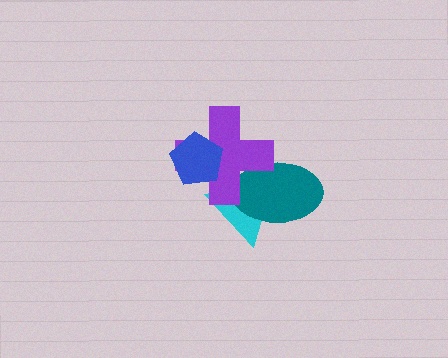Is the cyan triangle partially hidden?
Yes, it is partially covered by another shape.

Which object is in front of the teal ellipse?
The purple cross is in front of the teal ellipse.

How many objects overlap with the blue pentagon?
1 object overlaps with the blue pentagon.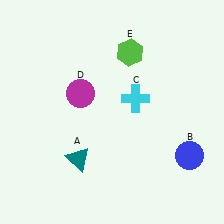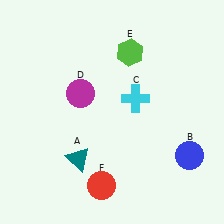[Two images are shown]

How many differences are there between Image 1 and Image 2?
There is 1 difference between the two images.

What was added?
A red circle (F) was added in Image 2.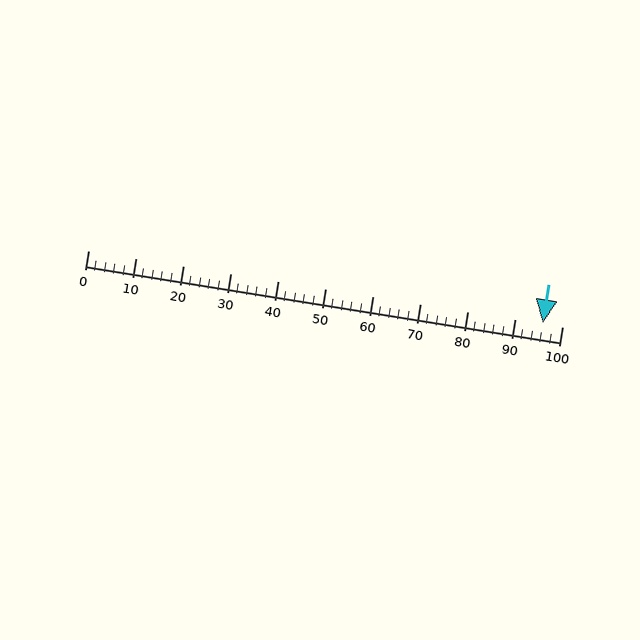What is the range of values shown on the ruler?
The ruler shows values from 0 to 100.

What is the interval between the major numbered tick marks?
The major tick marks are spaced 10 units apart.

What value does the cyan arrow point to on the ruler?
The cyan arrow points to approximately 96.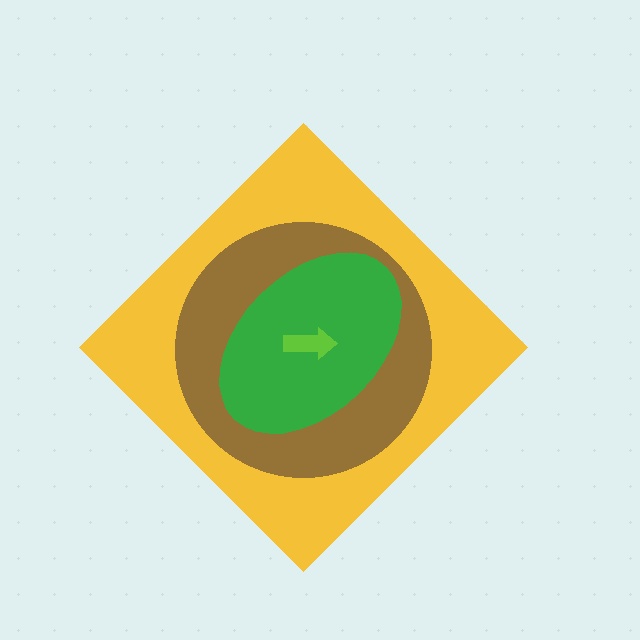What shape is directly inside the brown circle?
The green ellipse.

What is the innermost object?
The lime arrow.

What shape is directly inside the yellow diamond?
The brown circle.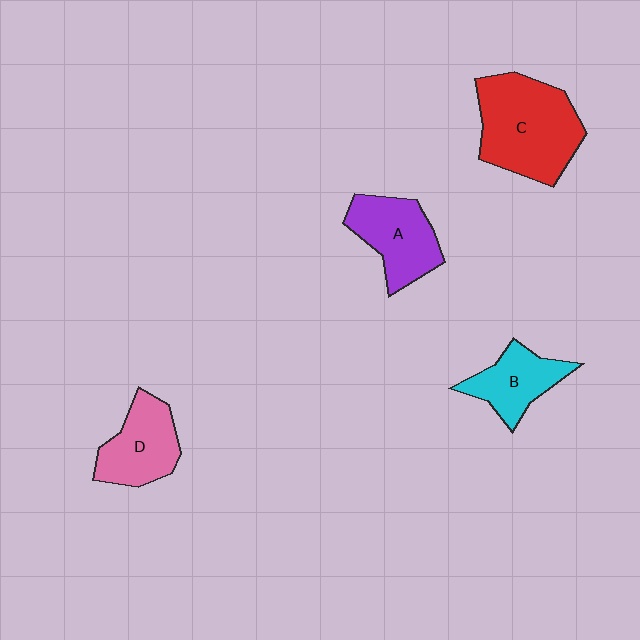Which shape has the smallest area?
Shape B (cyan).